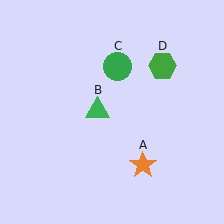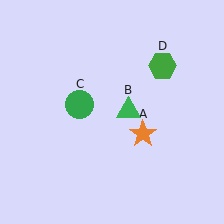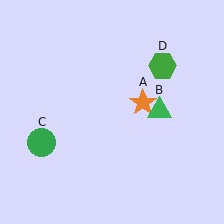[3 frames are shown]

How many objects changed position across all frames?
3 objects changed position: orange star (object A), green triangle (object B), green circle (object C).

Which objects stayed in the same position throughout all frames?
Green hexagon (object D) remained stationary.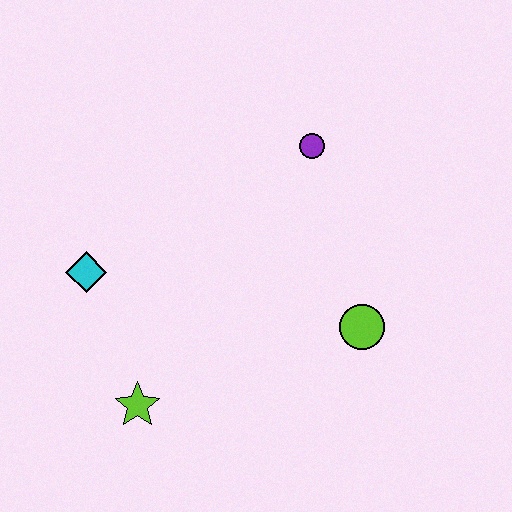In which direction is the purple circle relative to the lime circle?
The purple circle is above the lime circle.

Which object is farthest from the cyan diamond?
The lime circle is farthest from the cyan diamond.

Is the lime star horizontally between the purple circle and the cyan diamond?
Yes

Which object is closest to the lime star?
The cyan diamond is closest to the lime star.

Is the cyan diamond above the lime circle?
Yes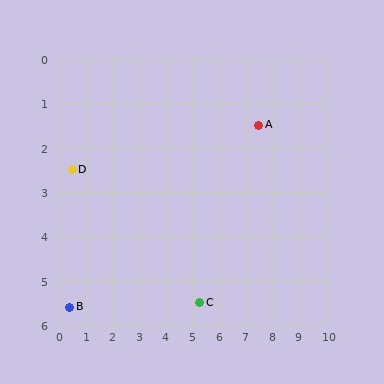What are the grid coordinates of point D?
Point D is at approximately (0.5, 2.5).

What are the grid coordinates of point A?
Point A is at approximately (7.5, 1.5).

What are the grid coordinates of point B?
Point B is at approximately (0.4, 5.6).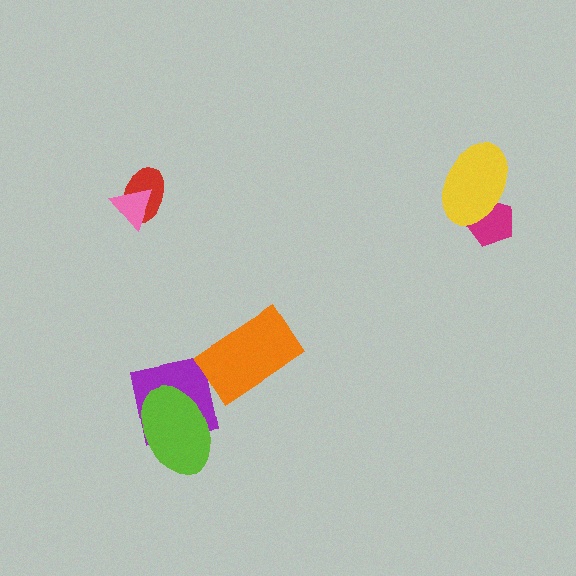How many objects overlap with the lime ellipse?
1 object overlaps with the lime ellipse.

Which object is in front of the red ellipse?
The pink triangle is in front of the red ellipse.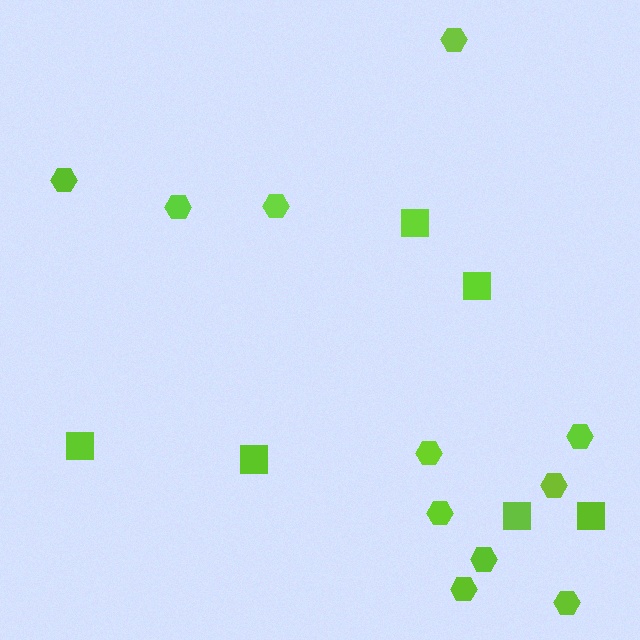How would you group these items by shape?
There are 2 groups: one group of squares (6) and one group of hexagons (11).